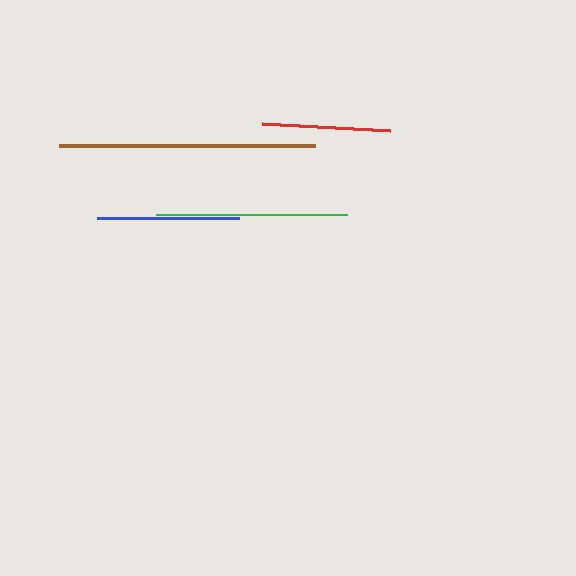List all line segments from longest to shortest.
From longest to shortest: brown, green, blue, red.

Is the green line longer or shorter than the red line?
The green line is longer than the red line.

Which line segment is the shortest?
The red line is the shortest at approximately 129 pixels.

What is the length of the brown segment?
The brown segment is approximately 256 pixels long.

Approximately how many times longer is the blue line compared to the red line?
The blue line is approximately 1.1 times the length of the red line.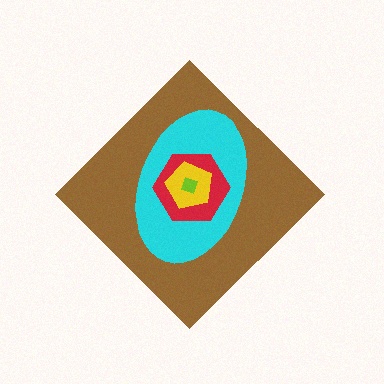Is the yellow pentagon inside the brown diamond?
Yes.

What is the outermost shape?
The brown diamond.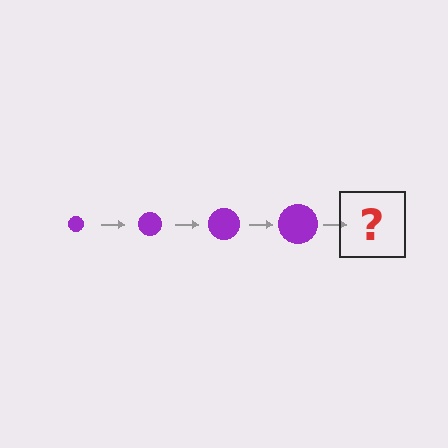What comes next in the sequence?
The next element should be a purple circle, larger than the previous one.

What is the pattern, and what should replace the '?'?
The pattern is that the circle gets progressively larger each step. The '?' should be a purple circle, larger than the previous one.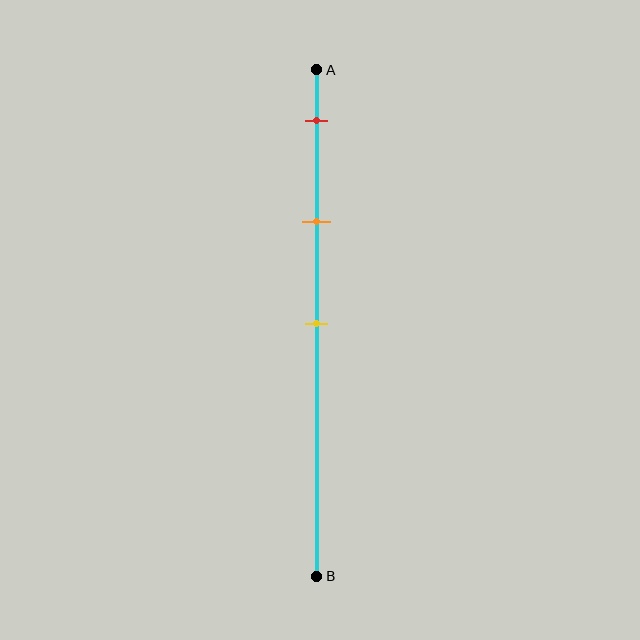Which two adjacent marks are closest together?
The red and orange marks are the closest adjacent pair.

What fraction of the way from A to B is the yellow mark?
The yellow mark is approximately 50% (0.5) of the way from A to B.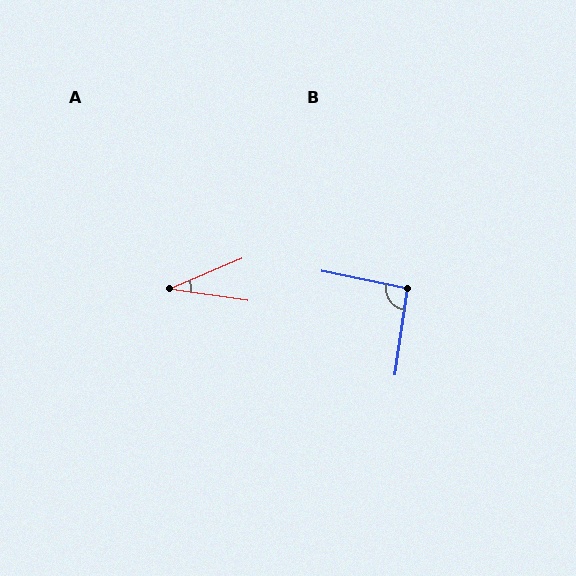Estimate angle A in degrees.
Approximately 31 degrees.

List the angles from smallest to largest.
A (31°), B (94°).